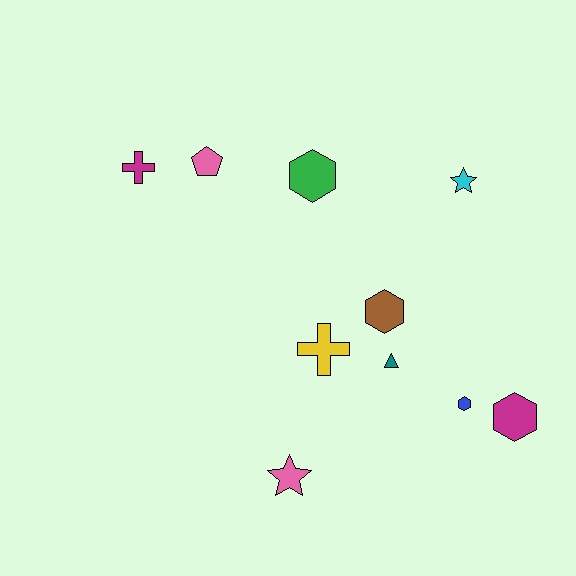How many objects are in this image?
There are 10 objects.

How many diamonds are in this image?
There are no diamonds.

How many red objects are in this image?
There are no red objects.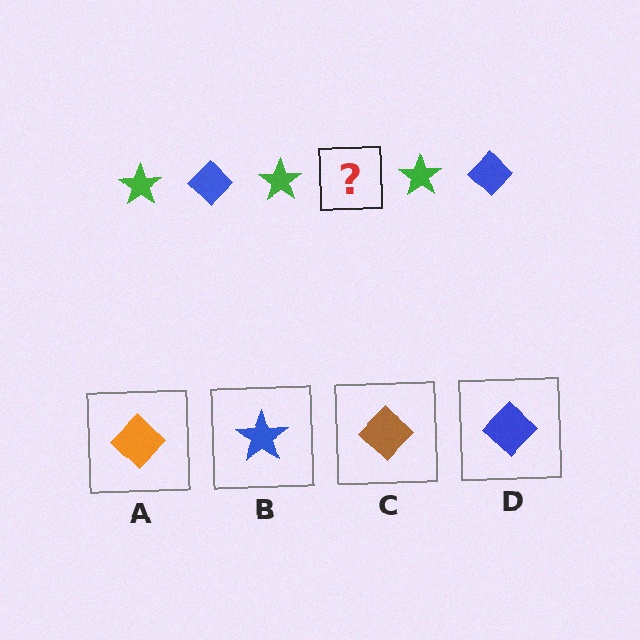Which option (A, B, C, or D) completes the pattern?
D.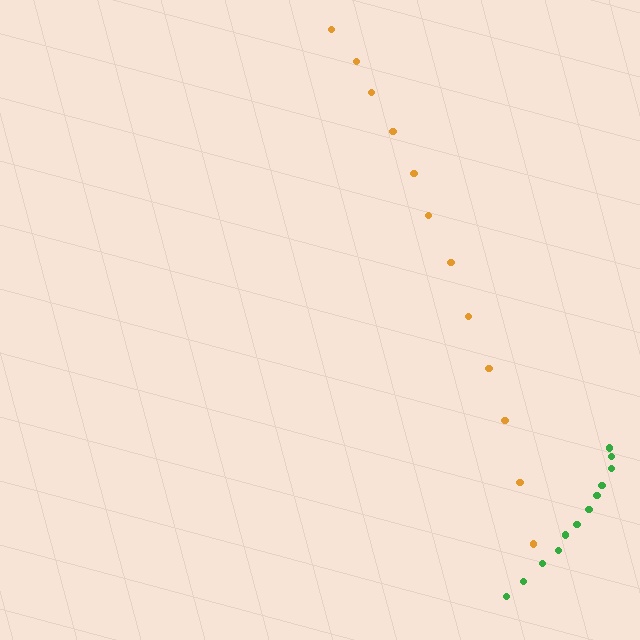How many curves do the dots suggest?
There are 2 distinct paths.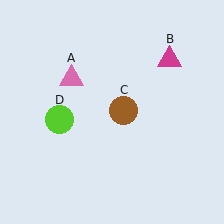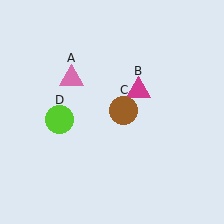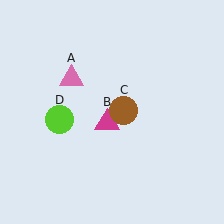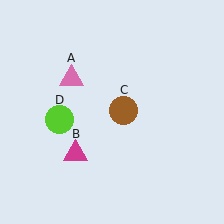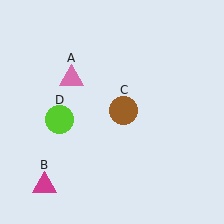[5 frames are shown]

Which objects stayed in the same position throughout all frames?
Pink triangle (object A) and brown circle (object C) and lime circle (object D) remained stationary.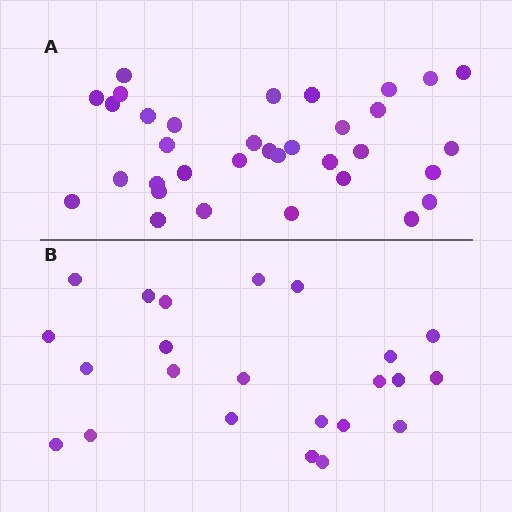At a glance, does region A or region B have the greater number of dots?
Region A (the top region) has more dots.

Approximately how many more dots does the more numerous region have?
Region A has roughly 12 or so more dots than region B.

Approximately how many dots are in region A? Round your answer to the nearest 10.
About 30 dots. (The exact count is 34, which rounds to 30.)